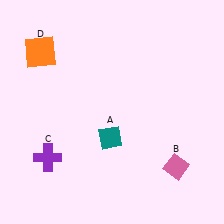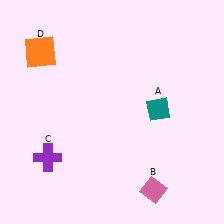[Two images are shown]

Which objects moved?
The objects that moved are: the teal diamond (A), the pink diamond (B).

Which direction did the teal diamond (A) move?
The teal diamond (A) moved right.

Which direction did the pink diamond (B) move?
The pink diamond (B) moved down.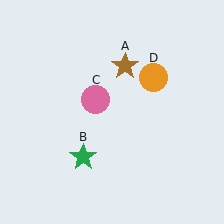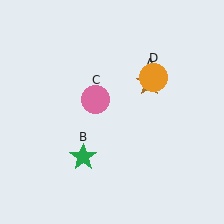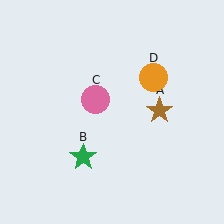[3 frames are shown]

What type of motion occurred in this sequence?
The brown star (object A) rotated clockwise around the center of the scene.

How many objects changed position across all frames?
1 object changed position: brown star (object A).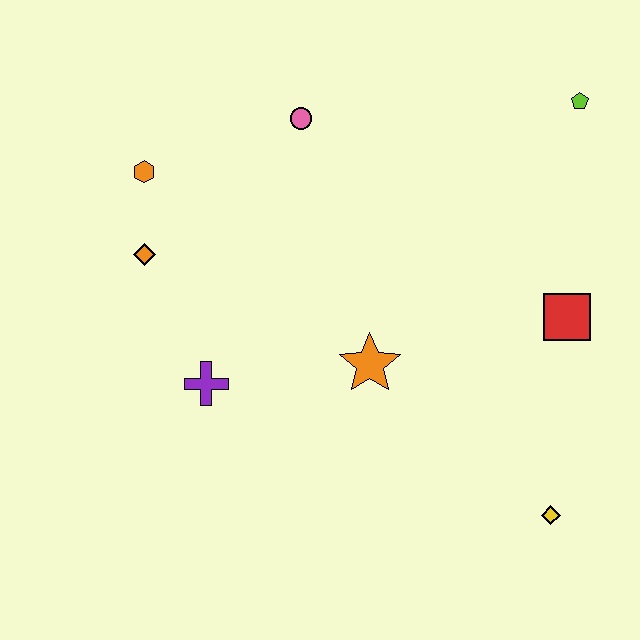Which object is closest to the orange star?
The purple cross is closest to the orange star.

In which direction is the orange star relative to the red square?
The orange star is to the left of the red square.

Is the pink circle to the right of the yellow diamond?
No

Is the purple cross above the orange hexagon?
No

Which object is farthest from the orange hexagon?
The yellow diamond is farthest from the orange hexagon.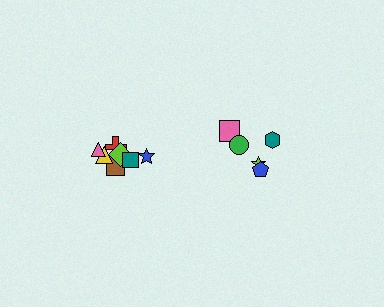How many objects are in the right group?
There are 5 objects.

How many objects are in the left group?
There are 7 objects.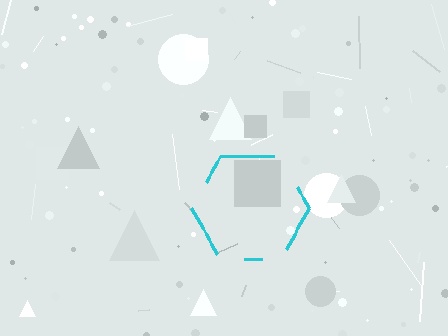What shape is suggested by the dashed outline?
The dashed outline suggests a hexagon.